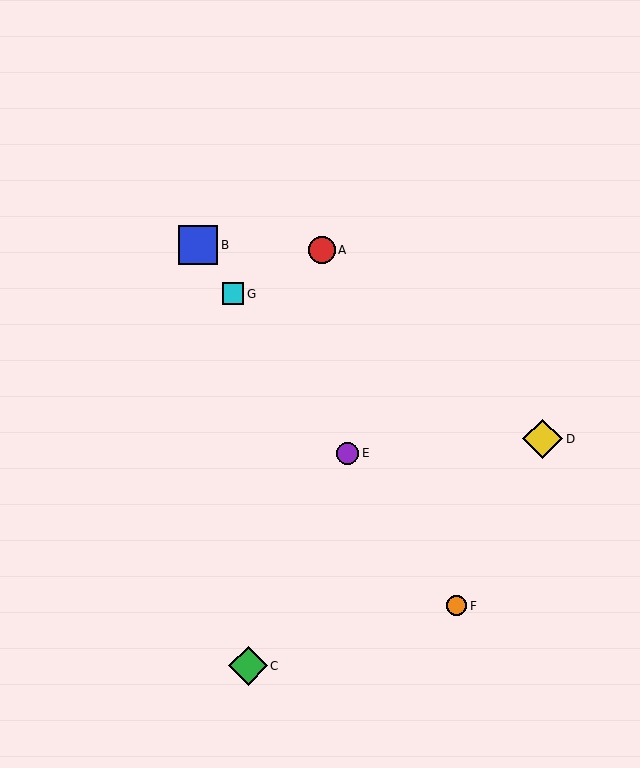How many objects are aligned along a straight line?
4 objects (B, E, F, G) are aligned along a straight line.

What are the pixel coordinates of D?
Object D is at (543, 439).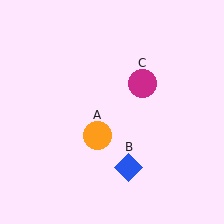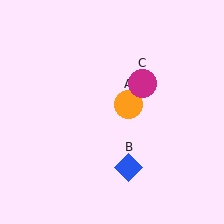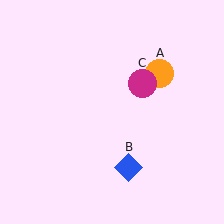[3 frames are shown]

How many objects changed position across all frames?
1 object changed position: orange circle (object A).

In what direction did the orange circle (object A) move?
The orange circle (object A) moved up and to the right.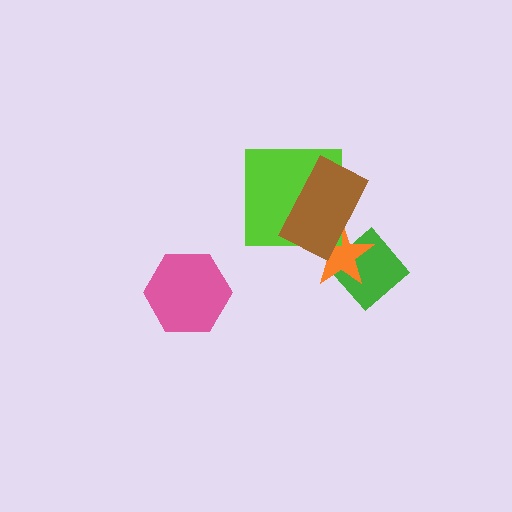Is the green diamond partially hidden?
Yes, it is partially covered by another shape.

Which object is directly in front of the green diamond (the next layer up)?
The orange star is directly in front of the green diamond.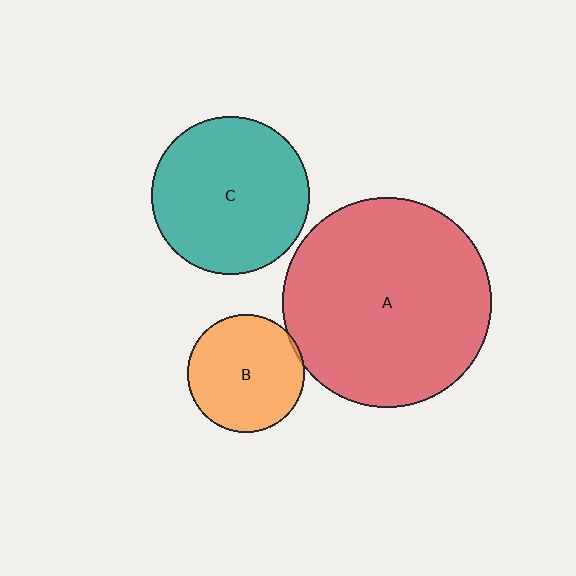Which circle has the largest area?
Circle A (red).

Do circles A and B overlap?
Yes.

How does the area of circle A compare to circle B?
Approximately 3.2 times.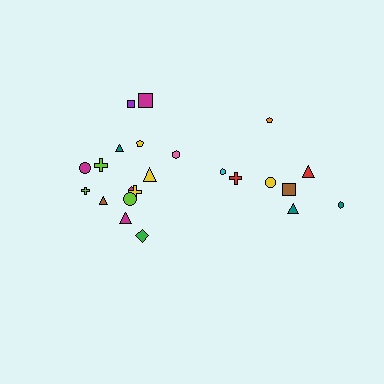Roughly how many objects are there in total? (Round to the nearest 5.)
Roughly 25 objects in total.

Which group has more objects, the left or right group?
The left group.